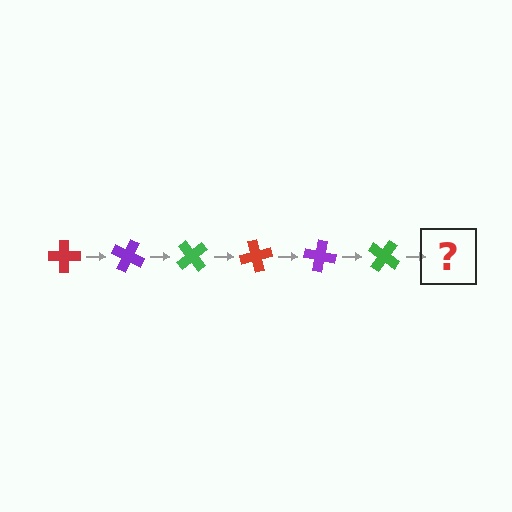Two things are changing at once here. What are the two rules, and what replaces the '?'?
The two rules are that it rotates 25 degrees each step and the color cycles through red, purple, and green. The '?' should be a red cross, rotated 150 degrees from the start.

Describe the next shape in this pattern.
It should be a red cross, rotated 150 degrees from the start.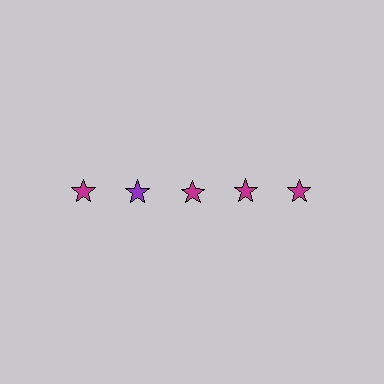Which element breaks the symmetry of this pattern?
The purple star in the top row, second from left column breaks the symmetry. All other shapes are magenta stars.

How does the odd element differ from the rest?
It has a different color: purple instead of magenta.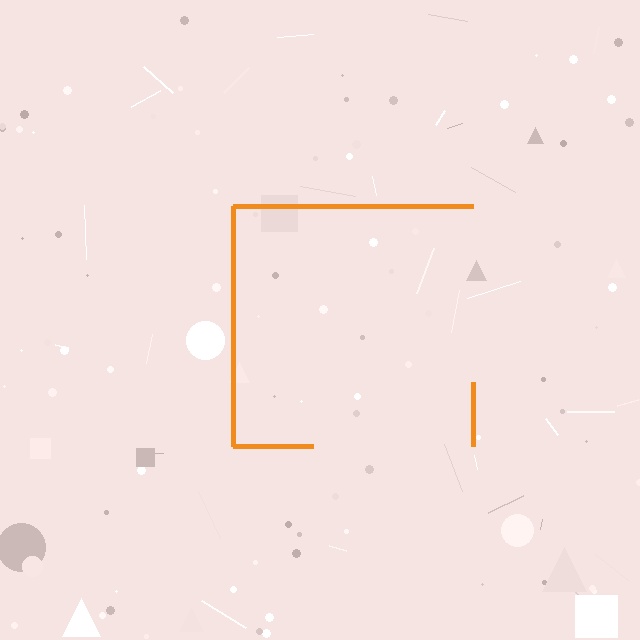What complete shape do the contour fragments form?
The contour fragments form a square.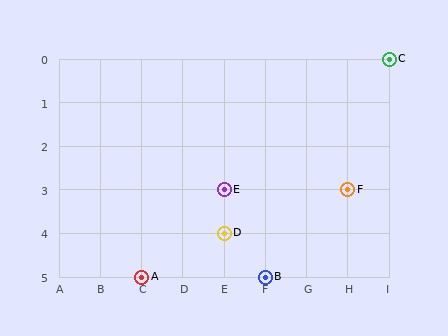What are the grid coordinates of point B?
Point B is at grid coordinates (F, 5).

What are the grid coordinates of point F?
Point F is at grid coordinates (H, 3).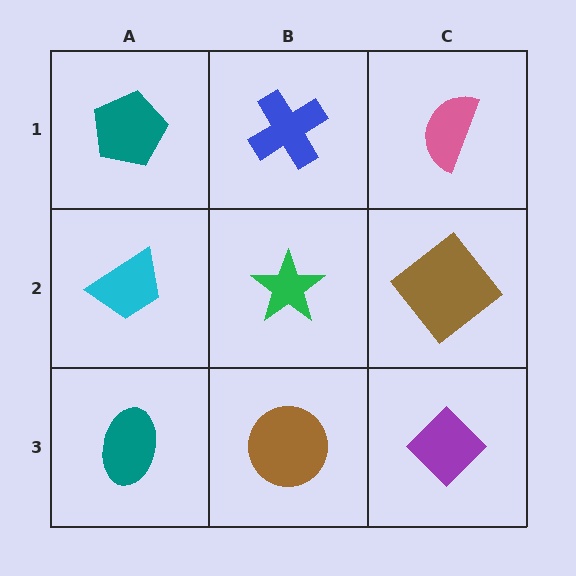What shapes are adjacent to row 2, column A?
A teal pentagon (row 1, column A), a teal ellipse (row 3, column A), a green star (row 2, column B).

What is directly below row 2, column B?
A brown circle.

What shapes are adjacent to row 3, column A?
A cyan trapezoid (row 2, column A), a brown circle (row 3, column B).